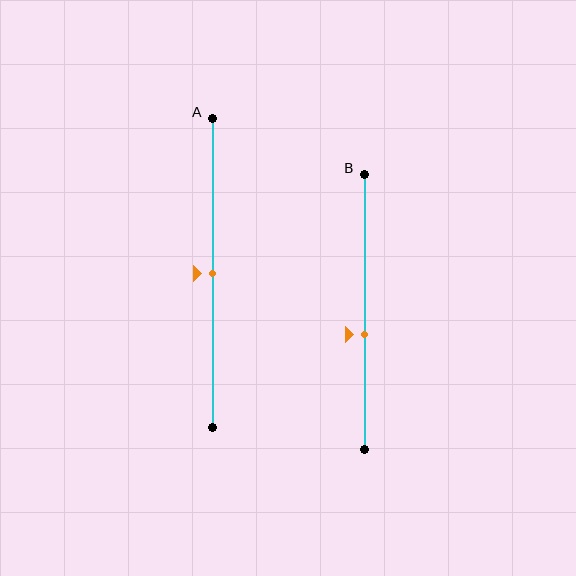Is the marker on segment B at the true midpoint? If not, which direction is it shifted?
No, the marker on segment B is shifted downward by about 8% of the segment length.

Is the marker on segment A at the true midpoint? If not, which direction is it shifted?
Yes, the marker on segment A is at the true midpoint.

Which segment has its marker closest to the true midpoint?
Segment A has its marker closest to the true midpoint.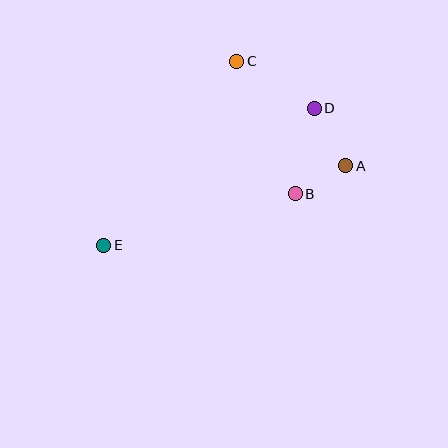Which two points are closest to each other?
Points A and B are closest to each other.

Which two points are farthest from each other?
Points A and E are farthest from each other.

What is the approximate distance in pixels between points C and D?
The distance between C and D is approximately 91 pixels.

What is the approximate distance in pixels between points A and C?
The distance between A and C is approximately 151 pixels.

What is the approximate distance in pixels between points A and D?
The distance between A and D is approximately 66 pixels.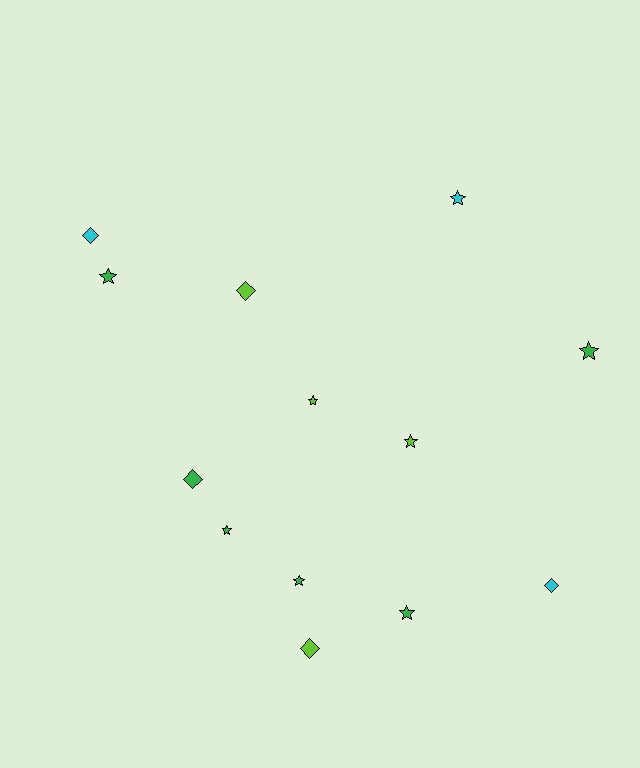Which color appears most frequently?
Green, with 6 objects.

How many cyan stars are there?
There is 1 cyan star.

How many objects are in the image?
There are 13 objects.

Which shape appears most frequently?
Star, with 8 objects.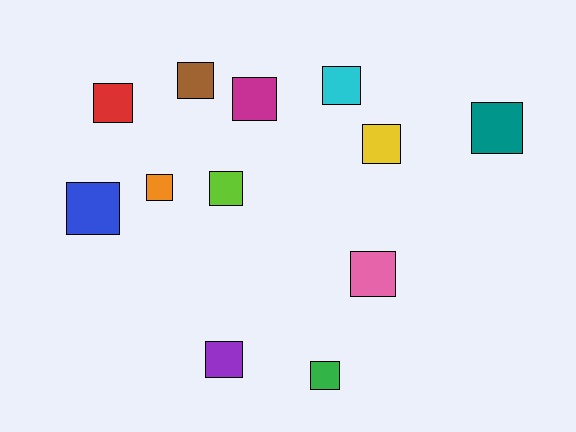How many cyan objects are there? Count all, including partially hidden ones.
There is 1 cyan object.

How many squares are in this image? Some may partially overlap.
There are 12 squares.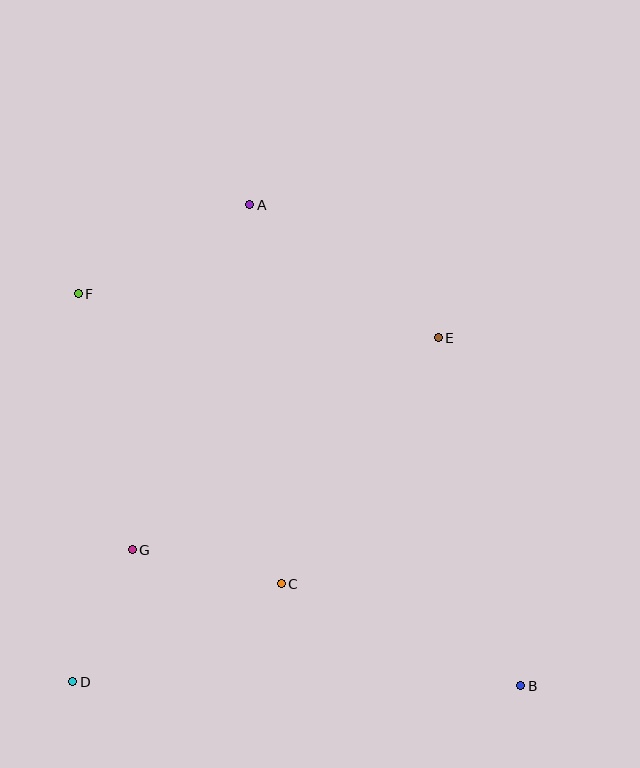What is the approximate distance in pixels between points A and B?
The distance between A and B is approximately 552 pixels.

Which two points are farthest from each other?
Points B and F are farthest from each other.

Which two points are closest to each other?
Points D and G are closest to each other.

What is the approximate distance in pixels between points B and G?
The distance between B and G is approximately 412 pixels.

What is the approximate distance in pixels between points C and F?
The distance between C and F is approximately 354 pixels.